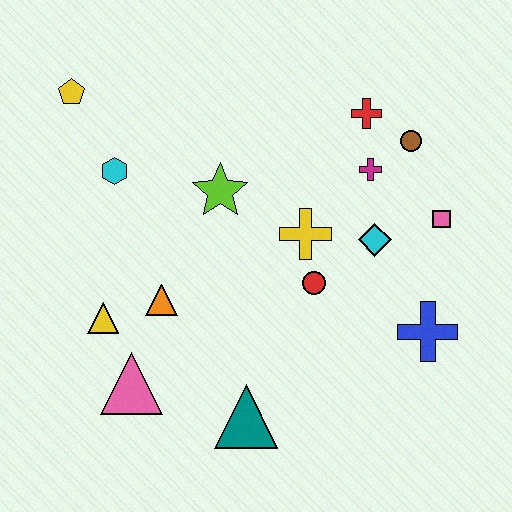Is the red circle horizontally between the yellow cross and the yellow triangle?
No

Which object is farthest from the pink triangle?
The brown circle is farthest from the pink triangle.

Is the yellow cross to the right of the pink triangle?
Yes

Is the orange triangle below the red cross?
Yes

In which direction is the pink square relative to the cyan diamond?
The pink square is to the right of the cyan diamond.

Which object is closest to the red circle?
The yellow cross is closest to the red circle.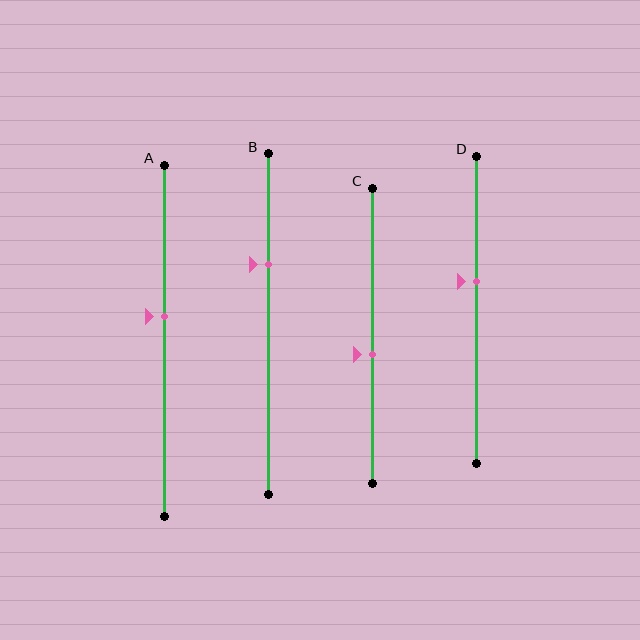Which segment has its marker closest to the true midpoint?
Segment C has its marker closest to the true midpoint.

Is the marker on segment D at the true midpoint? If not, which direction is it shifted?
No, the marker on segment D is shifted upward by about 9% of the segment length.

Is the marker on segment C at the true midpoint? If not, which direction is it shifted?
No, the marker on segment C is shifted downward by about 6% of the segment length.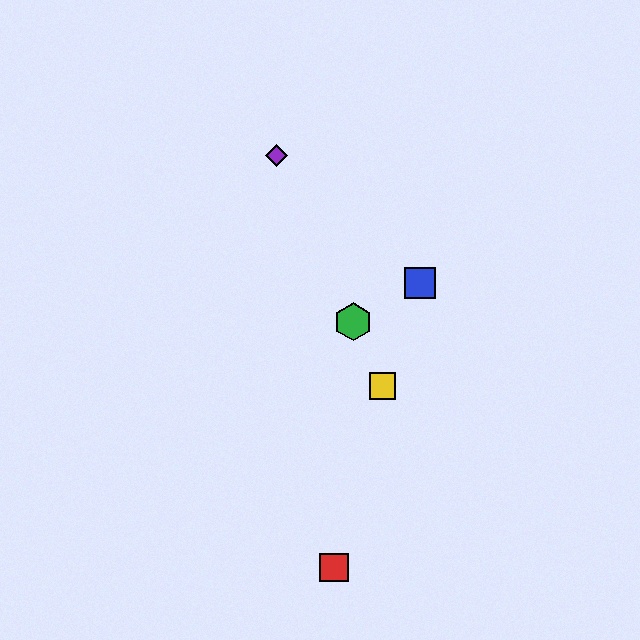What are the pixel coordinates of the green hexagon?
The green hexagon is at (353, 322).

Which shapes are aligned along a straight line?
The green hexagon, the yellow square, the purple diamond are aligned along a straight line.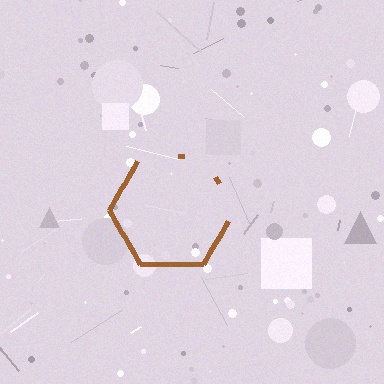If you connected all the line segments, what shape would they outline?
They would outline a hexagon.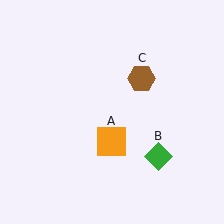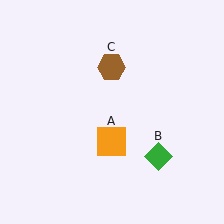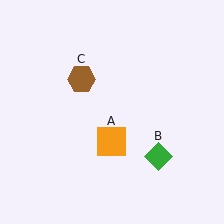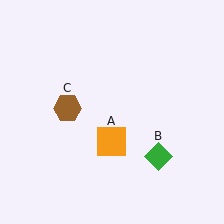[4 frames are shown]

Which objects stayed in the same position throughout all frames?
Orange square (object A) and green diamond (object B) remained stationary.